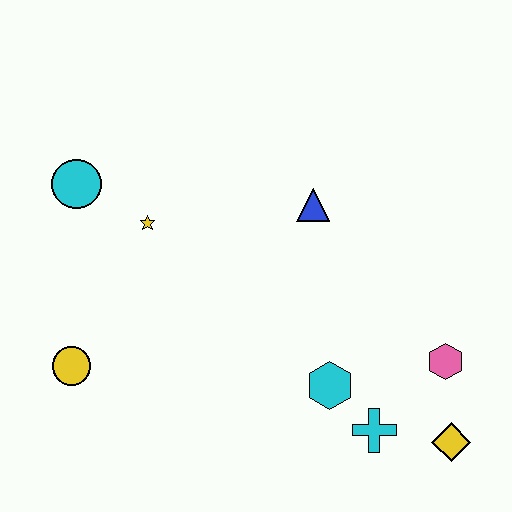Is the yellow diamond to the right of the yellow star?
Yes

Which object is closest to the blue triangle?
The yellow star is closest to the blue triangle.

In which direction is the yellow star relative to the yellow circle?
The yellow star is above the yellow circle.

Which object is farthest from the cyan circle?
The yellow diamond is farthest from the cyan circle.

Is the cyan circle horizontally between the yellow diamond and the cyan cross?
No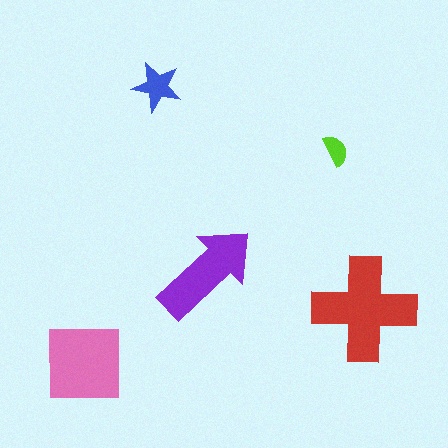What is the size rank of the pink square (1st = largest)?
2nd.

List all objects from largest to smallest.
The red cross, the pink square, the purple arrow, the blue star, the lime semicircle.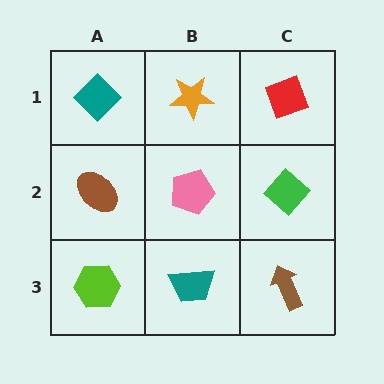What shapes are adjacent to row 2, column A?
A teal diamond (row 1, column A), a lime hexagon (row 3, column A), a pink pentagon (row 2, column B).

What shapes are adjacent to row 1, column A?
A brown ellipse (row 2, column A), an orange star (row 1, column B).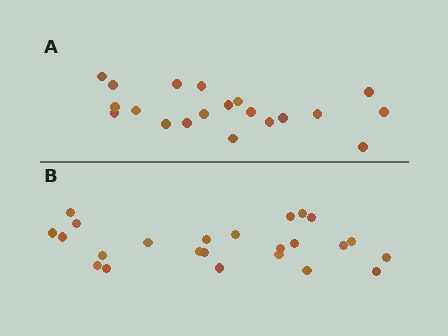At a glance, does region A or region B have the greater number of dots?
Region B (the bottom region) has more dots.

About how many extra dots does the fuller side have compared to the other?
Region B has about 4 more dots than region A.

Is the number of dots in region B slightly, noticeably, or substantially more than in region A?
Region B has only slightly more — the two regions are fairly close. The ratio is roughly 1.2 to 1.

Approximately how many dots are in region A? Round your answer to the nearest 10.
About 20 dots.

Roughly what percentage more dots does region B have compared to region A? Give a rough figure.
About 20% more.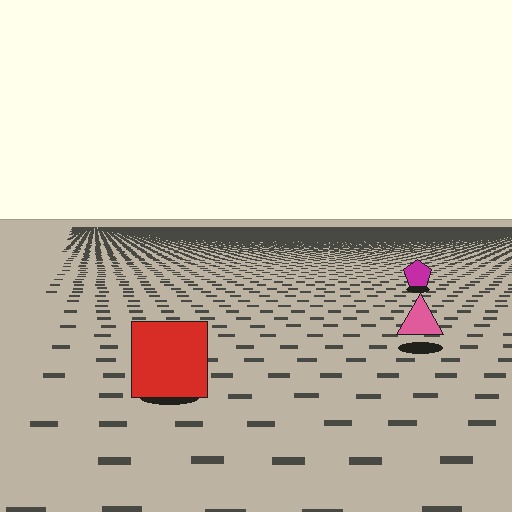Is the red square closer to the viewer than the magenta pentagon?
Yes. The red square is closer — you can tell from the texture gradient: the ground texture is coarser near it.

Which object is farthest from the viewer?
The magenta pentagon is farthest from the viewer. It appears smaller and the ground texture around it is denser.